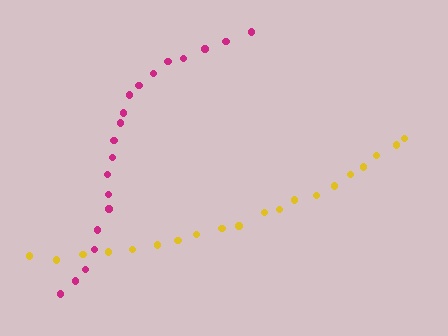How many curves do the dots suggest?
There are 2 distinct paths.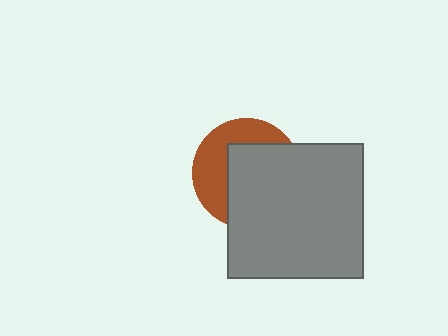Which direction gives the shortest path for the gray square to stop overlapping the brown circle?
Moving toward the lower-right gives the shortest separation.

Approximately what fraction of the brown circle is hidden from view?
Roughly 58% of the brown circle is hidden behind the gray square.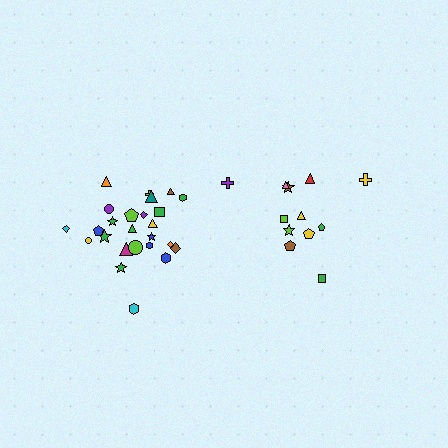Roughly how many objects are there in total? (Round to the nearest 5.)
Roughly 35 objects in total.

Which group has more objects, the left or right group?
The left group.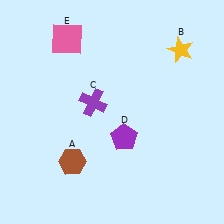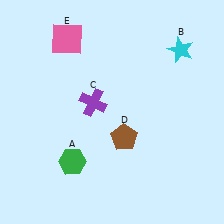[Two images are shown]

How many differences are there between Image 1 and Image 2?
There are 3 differences between the two images.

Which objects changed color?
A changed from brown to green. B changed from yellow to cyan. D changed from purple to brown.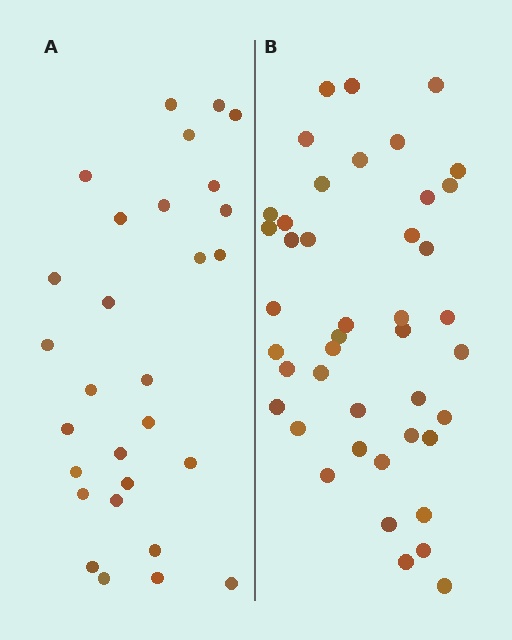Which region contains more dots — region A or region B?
Region B (the right region) has more dots.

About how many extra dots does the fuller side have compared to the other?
Region B has approximately 15 more dots than region A.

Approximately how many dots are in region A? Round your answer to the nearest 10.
About 30 dots. (The exact count is 29, which rounds to 30.)